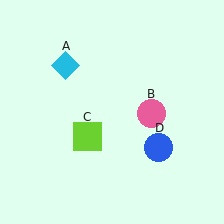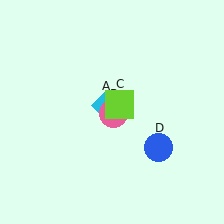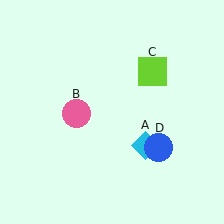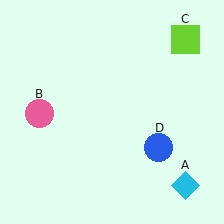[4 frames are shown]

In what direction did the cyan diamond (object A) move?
The cyan diamond (object A) moved down and to the right.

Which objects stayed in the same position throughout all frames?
Blue circle (object D) remained stationary.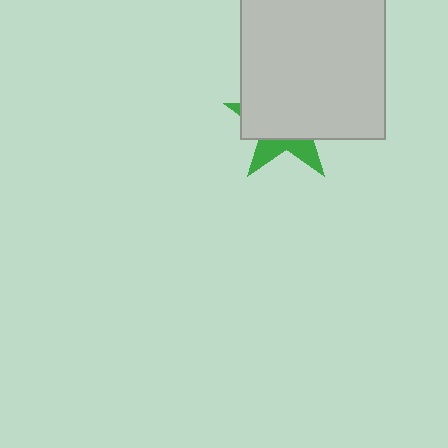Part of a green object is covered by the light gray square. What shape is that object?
It is a star.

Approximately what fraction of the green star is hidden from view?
Roughly 69% of the green star is hidden behind the light gray square.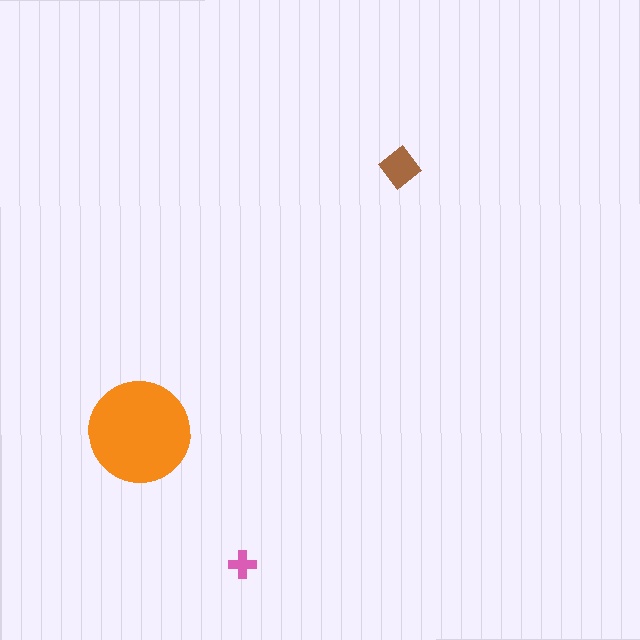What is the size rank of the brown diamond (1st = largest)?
2nd.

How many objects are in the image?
There are 3 objects in the image.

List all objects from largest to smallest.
The orange circle, the brown diamond, the pink cross.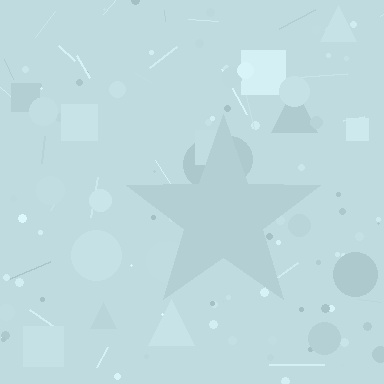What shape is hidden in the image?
A star is hidden in the image.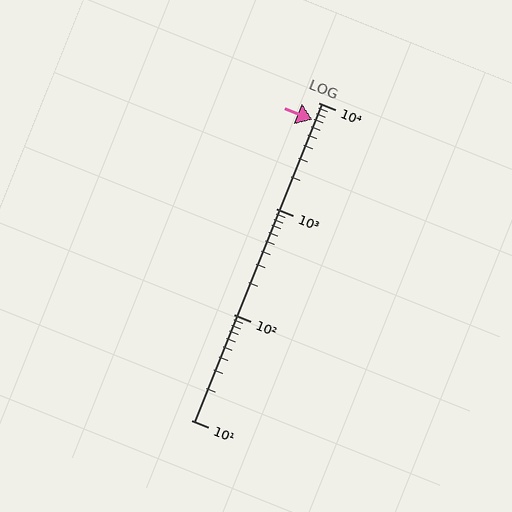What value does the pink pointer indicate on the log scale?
The pointer indicates approximately 6900.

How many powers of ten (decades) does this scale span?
The scale spans 3 decades, from 10 to 10000.